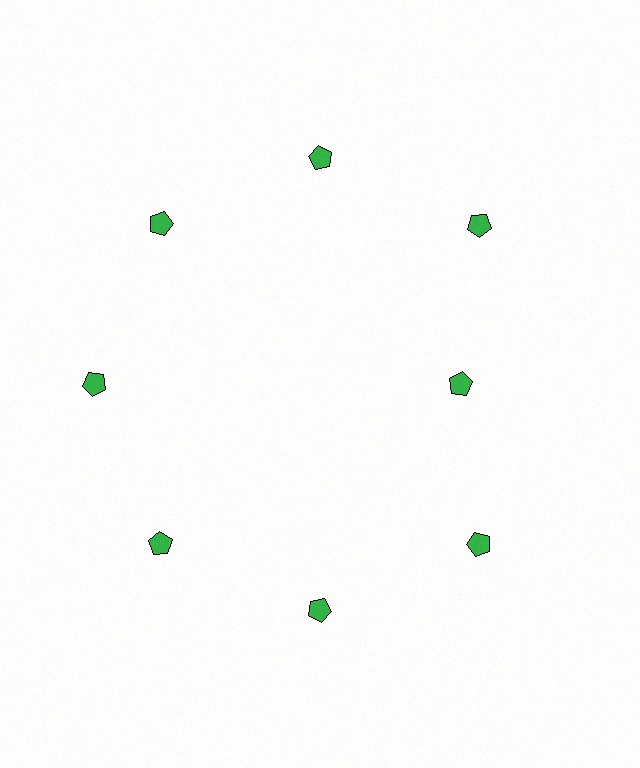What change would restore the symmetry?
The symmetry would be restored by moving it outward, back onto the ring so that all 8 pentagons sit at equal angles and equal distance from the center.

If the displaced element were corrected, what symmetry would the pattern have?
It would have 8-fold rotational symmetry — the pattern would map onto itself every 45 degrees.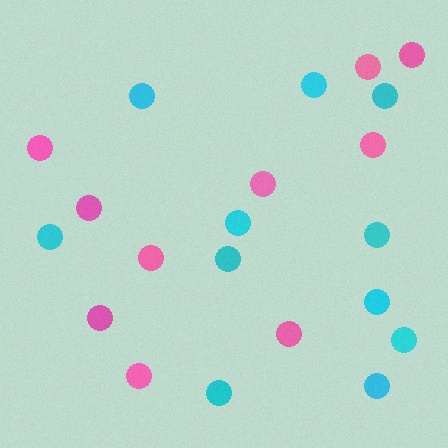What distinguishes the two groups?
There are 2 groups: one group of pink circles (10) and one group of cyan circles (11).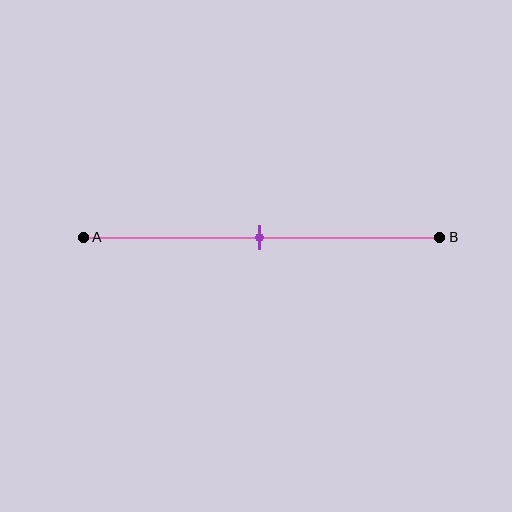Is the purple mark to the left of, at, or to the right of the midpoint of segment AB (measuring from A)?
The purple mark is approximately at the midpoint of segment AB.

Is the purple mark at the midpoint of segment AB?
Yes, the mark is approximately at the midpoint.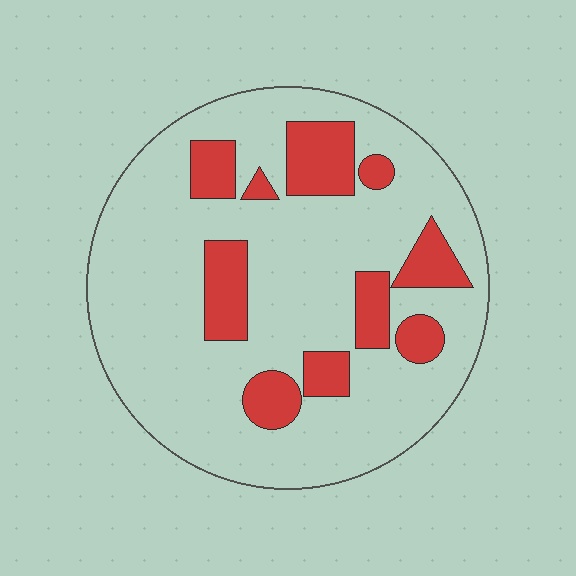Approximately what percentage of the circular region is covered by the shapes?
Approximately 20%.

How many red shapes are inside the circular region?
10.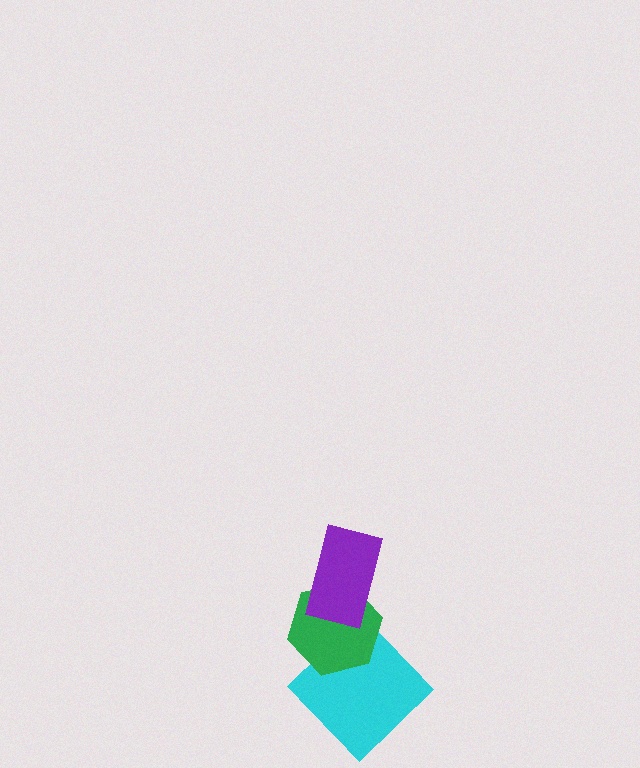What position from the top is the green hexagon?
The green hexagon is 2nd from the top.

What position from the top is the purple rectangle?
The purple rectangle is 1st from the top.